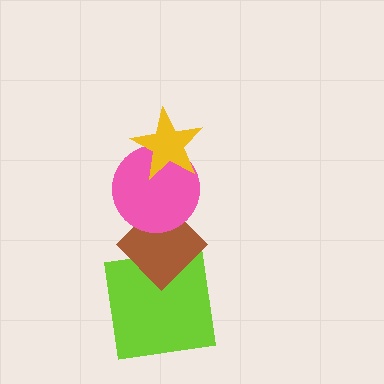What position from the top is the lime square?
The lime square is 4th from the top.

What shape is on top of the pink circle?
The yellow star is on top of the pink circle.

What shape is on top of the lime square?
The brown diamond is on top of the lime square.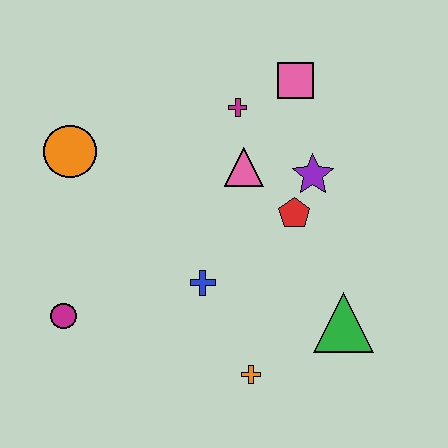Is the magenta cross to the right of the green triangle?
No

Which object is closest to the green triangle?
The orange cross is closest to the green triangle.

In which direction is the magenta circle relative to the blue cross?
The magenta circle is to the left of the blue cross.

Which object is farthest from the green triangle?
The orange circle is farthest from the green triangle.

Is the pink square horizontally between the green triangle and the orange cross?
Yes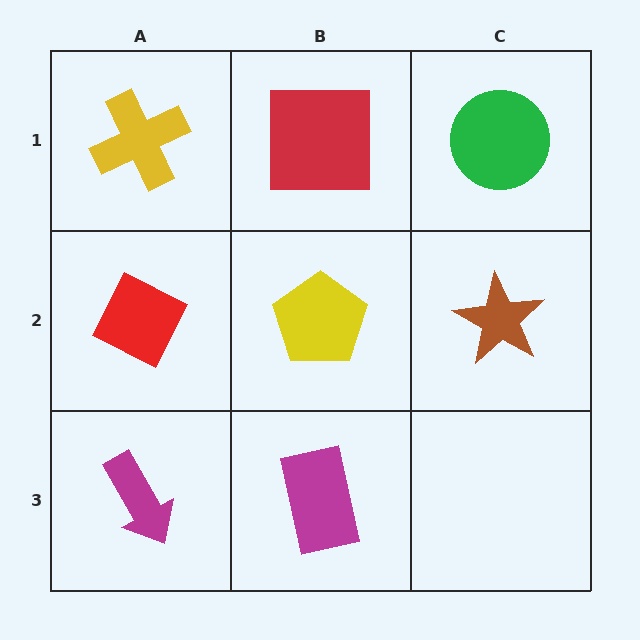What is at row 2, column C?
A brown star.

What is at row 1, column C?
A green circle.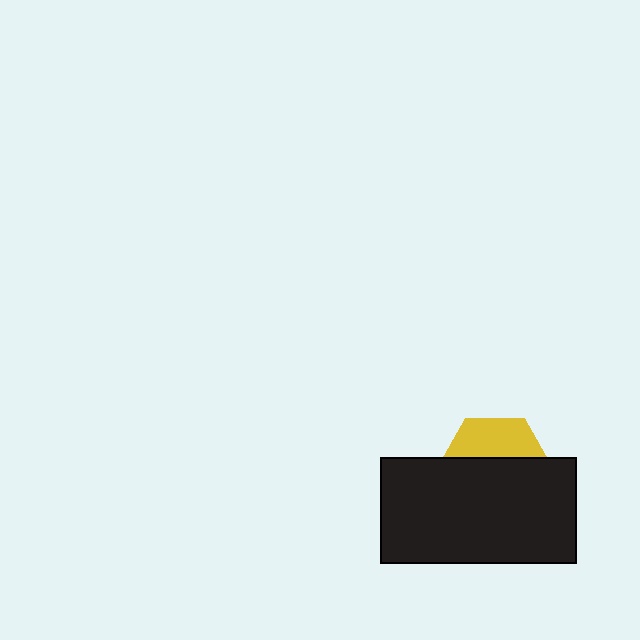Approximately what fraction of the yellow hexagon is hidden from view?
Roughly 64% of the yellow hexagon is hidden behind the black rectangle.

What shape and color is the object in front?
The object in front is a black rectangle.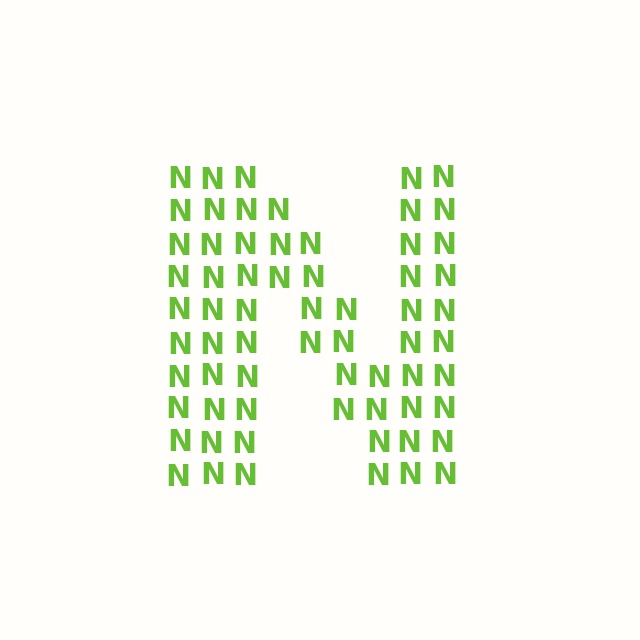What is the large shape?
The large shape is the letter N.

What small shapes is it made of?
It is made of small letter N's.